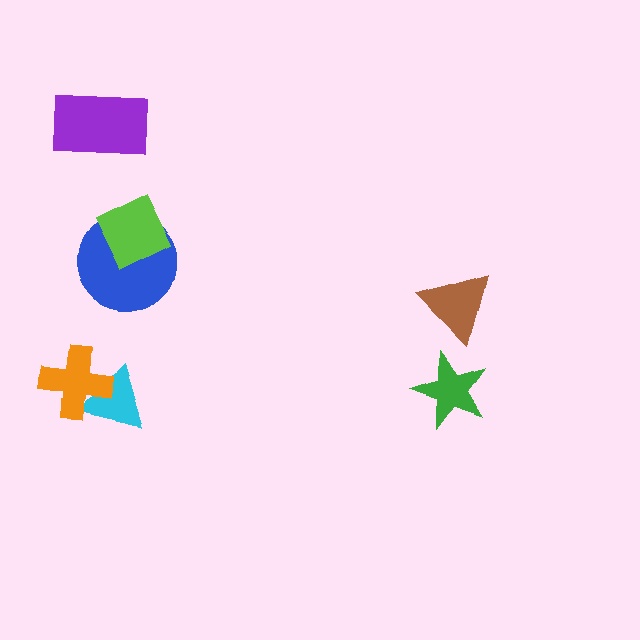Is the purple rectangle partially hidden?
No, no other shape covers it.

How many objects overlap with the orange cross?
1 object overlaps with the orange cross.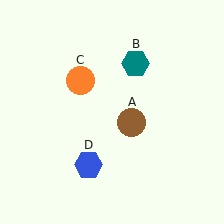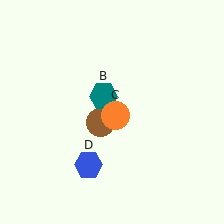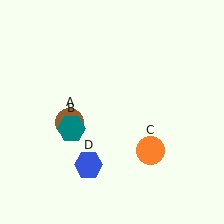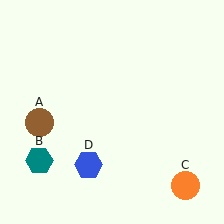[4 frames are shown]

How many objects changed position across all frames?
3 objects changed position: brown circle (object A), teal hexagon (object B), orange circle (object C).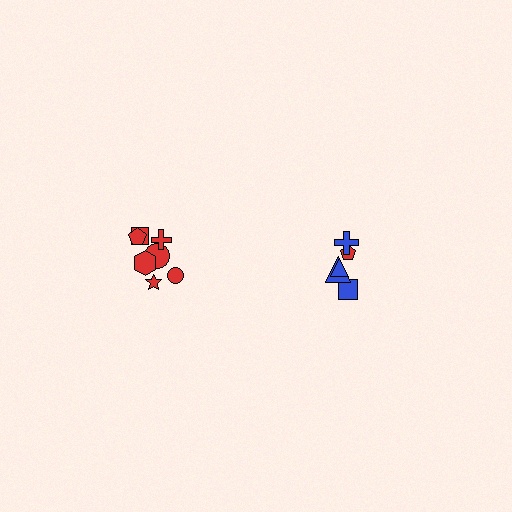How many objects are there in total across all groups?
There are 12 objects.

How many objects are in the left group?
There are 7 objects.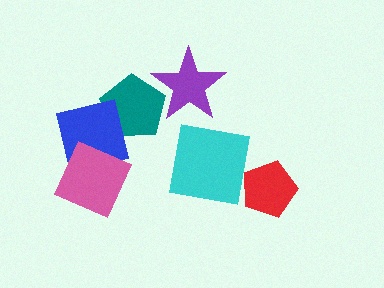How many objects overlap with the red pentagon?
1 object overlaps with the red pentagon.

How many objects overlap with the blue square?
2 objects overlap with the blue square.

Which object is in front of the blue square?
The pink diamond is in front of the blue square.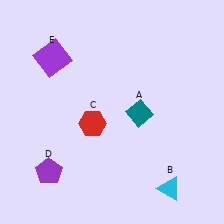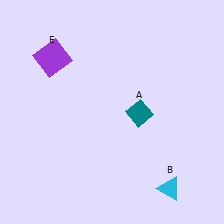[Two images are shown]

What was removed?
The purple pentagon (D), the red hexagon (C) were removed in Image 2.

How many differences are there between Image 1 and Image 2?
There are 2 differences between the two images.